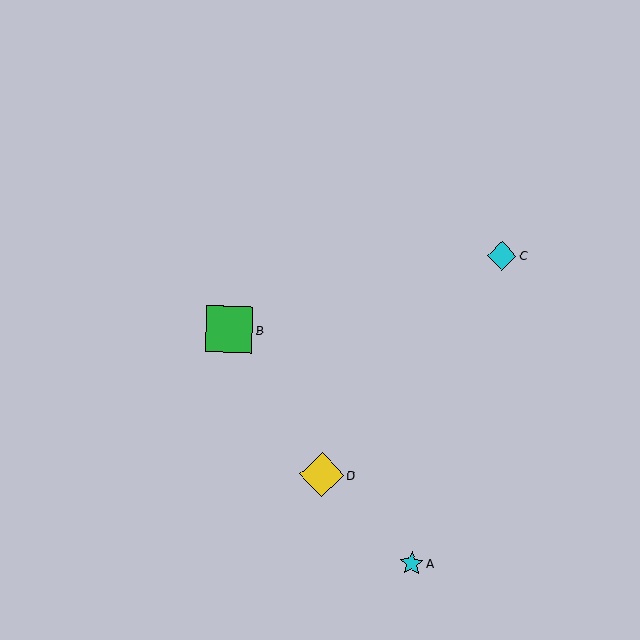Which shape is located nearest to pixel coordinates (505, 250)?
The cyan diamond (labeled C) at (502, 256) is nearest to that location.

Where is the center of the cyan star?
The center of the cyan star is at (412, 564).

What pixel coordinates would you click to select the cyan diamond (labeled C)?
Click at (502, 256) to select the cyan diamond C.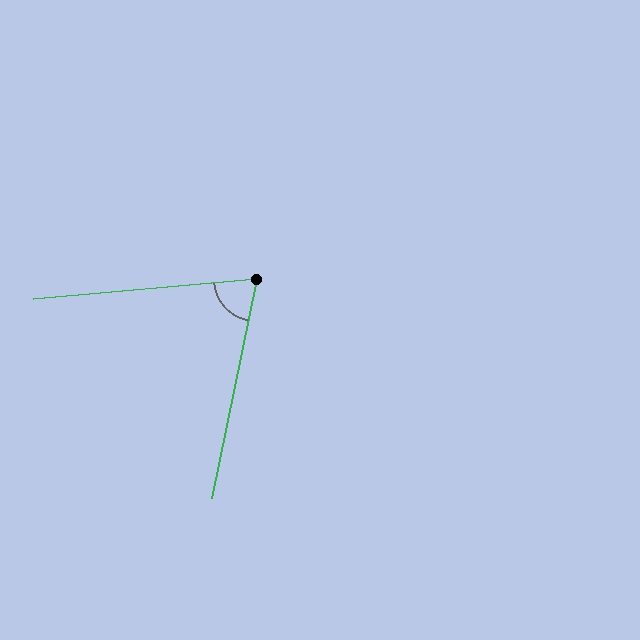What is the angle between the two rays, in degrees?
Approximately 73 degrees.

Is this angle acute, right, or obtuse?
It is acute.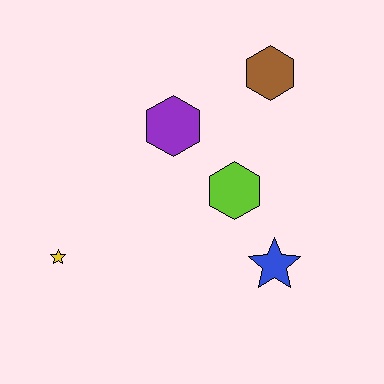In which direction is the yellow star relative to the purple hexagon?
The yellow star is below the purple hexagon.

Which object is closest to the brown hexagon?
The purple hexagon is closest to the brown hexagon.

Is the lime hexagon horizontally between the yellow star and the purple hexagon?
No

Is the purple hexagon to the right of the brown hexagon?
No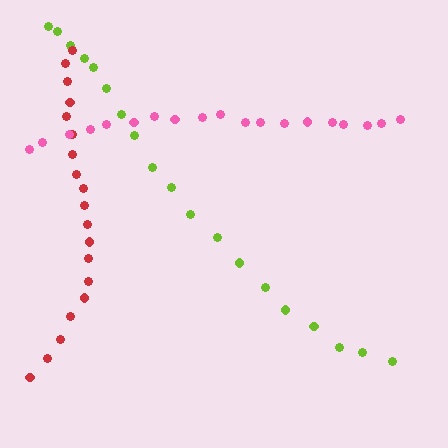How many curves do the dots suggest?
There are 3 distinct paths.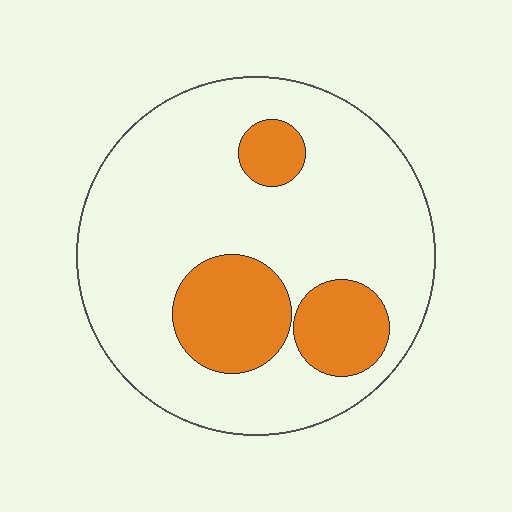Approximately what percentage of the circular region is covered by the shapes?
Approximately 20%.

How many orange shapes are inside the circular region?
3.